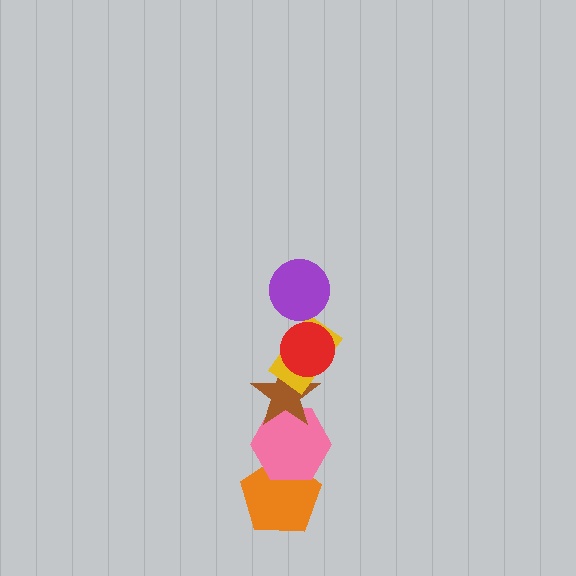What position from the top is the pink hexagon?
The pink hexagon is 5th from the top.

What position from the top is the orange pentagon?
The orange pentagon is 6th from the top.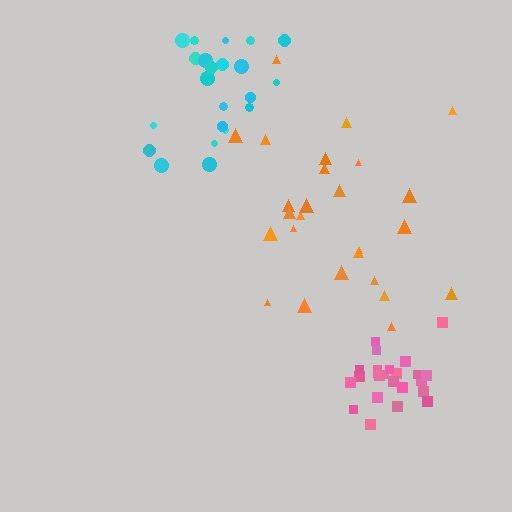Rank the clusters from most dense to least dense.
pink, cyan, orange.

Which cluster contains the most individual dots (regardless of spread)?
Orange (26).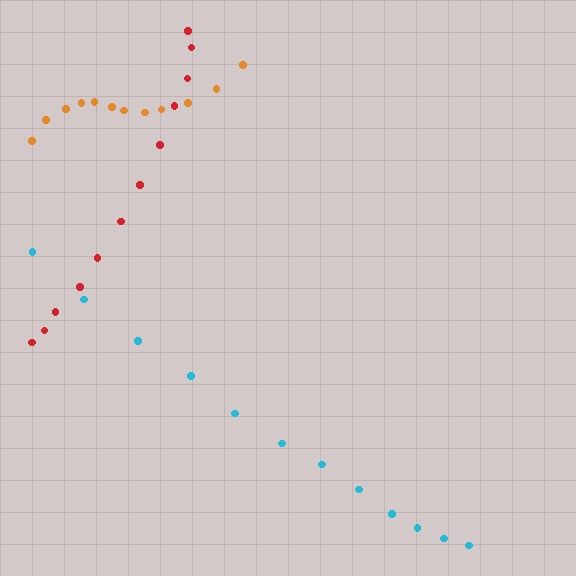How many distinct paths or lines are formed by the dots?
There are 3 distinct paths.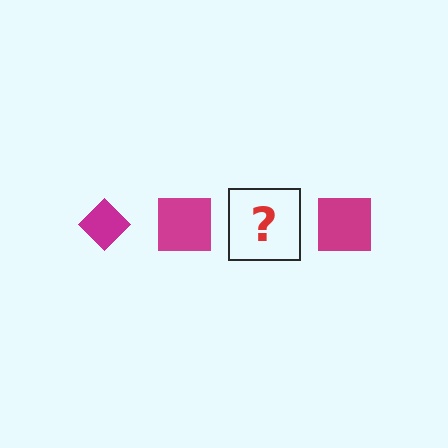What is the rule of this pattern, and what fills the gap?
The rule is that the pattern cycles through diamond, square shapes in magenta. The gap should be filled with a magenta diamond.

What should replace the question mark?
The question mark should be replaced with a magenta diamond.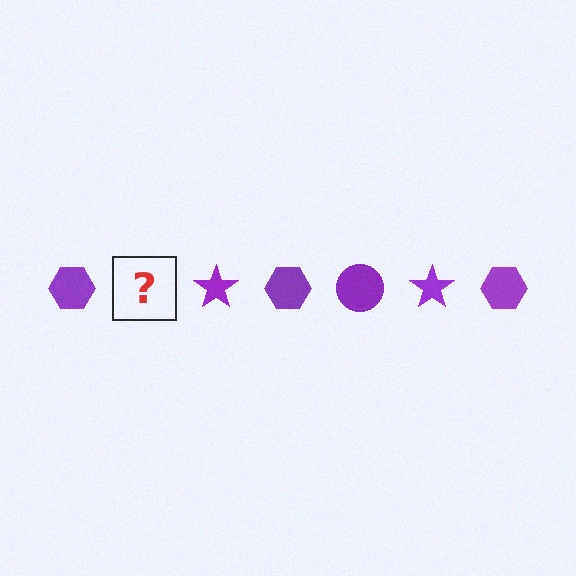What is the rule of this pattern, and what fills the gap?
The rule is that the pattern cycles through hexagon, circle, star shapes in purple. The gap should be filled with a purple circle.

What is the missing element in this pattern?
The missing element is a purple circle.